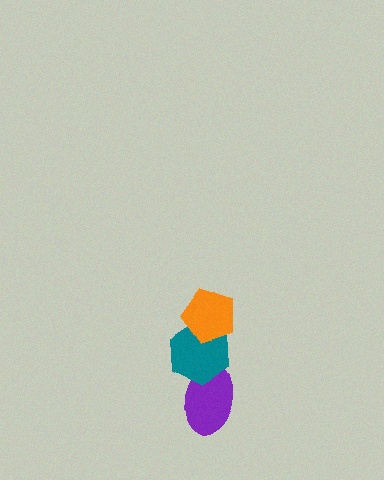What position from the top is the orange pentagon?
The orange pentagon is 1st from the top.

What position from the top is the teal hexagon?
The teal hexagon is 2nd from the top.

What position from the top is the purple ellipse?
The purple ellipse is 3rd from the top.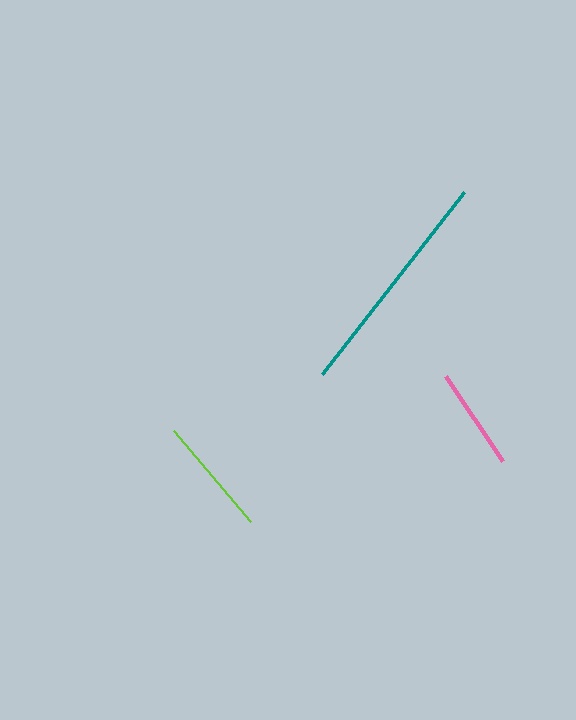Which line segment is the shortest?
The pink line is the shortest at approximately 103 pixels.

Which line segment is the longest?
The teal line is the longest at approximately 231 pixels.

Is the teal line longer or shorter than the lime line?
The teal line is longer than the lime line.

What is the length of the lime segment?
The lime segment is approximately 119 pixels long.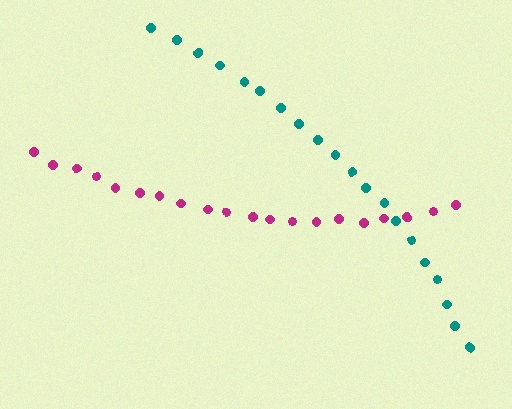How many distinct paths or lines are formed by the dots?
There are 2 distinct paths.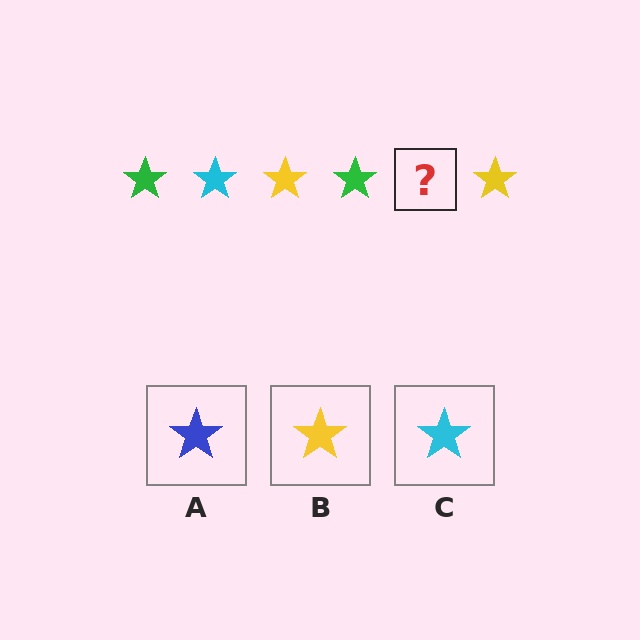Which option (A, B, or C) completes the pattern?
C.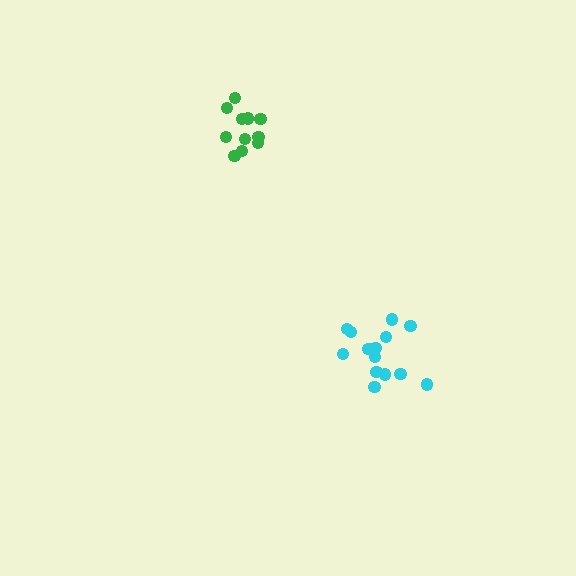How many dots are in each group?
Group 1: 14 dots, Group 2: 11 dots (25 total).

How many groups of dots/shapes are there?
There are 2 groups.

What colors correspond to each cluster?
The clusters are colored: cyan, green.